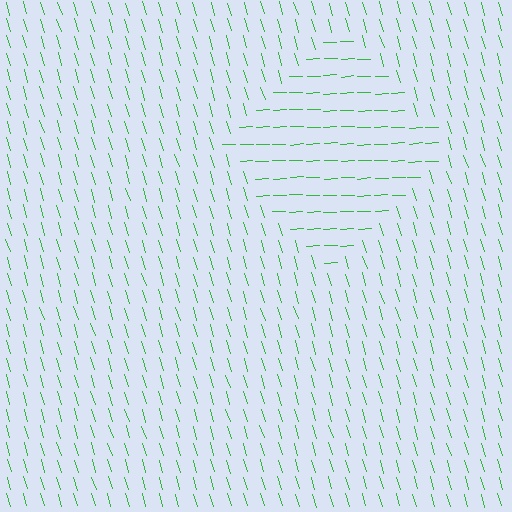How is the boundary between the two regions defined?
The boundary is defined purely by a change in line orientation (approximately 76 degrees difference). All lines are the same color and thickness.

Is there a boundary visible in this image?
Yes, there is a texture boundary formed by a change in line orientation.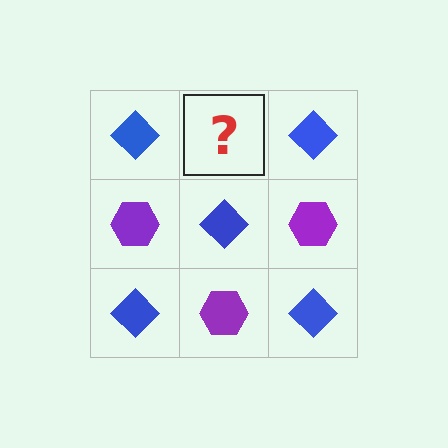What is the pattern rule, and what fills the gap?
The rule is that it alternates blue diamond and purple hexagon in a checkerboard pattern. The gap should be filled with a purple hexagon.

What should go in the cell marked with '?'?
The missing cell should contain a purple hexagon.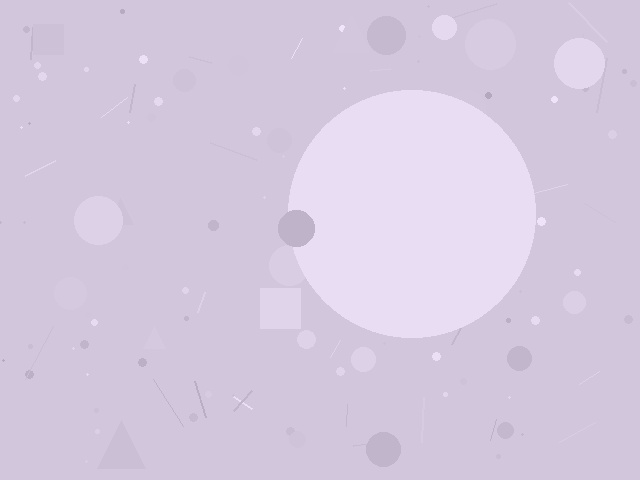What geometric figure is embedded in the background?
A circle is embedded in the background.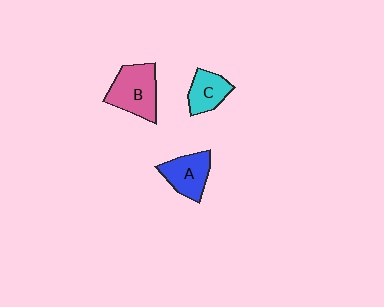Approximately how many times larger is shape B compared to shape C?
Approximately 1.5 times.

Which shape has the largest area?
Shape B (pink).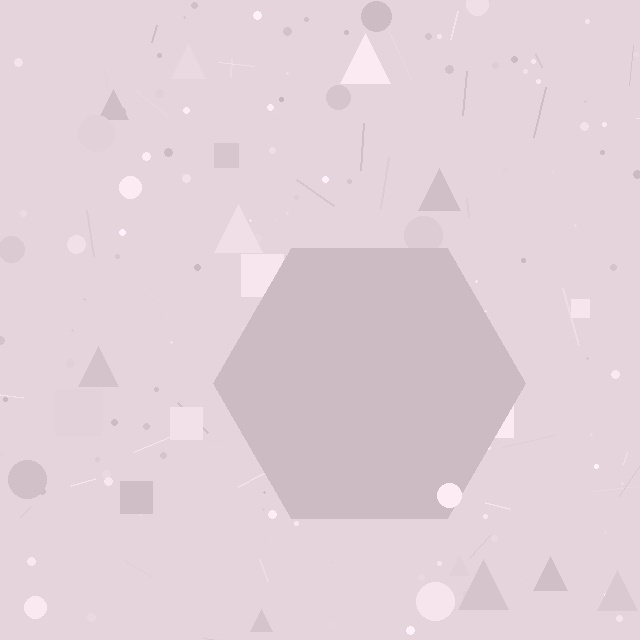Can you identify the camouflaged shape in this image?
The camouflaged shape is a hexagon.